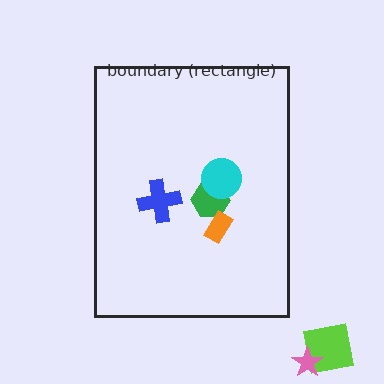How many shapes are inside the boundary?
4 inside, 2 outside.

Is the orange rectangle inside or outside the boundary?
Inside.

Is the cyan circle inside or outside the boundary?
Inside.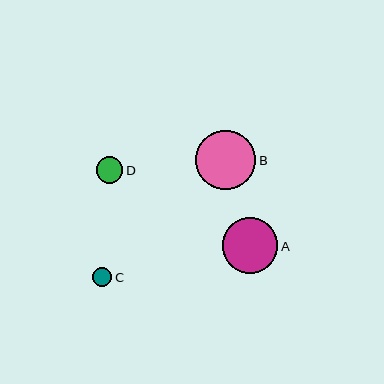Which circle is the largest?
Circle B is the largest with a size of approximately 60 pixels.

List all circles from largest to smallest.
From largest to smallest: B, A, D, C.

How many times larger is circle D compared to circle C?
Circle D is approximately 1.4 times the size of circle C.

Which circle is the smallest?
Circle C is the smallest with a size of approximately 20 pixels.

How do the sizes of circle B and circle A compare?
Circle B and circle A are approximately the same size.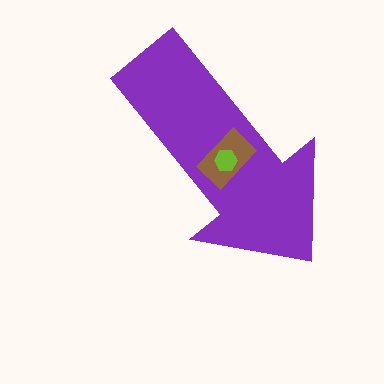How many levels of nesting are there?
3.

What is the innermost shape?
The lime hexagon.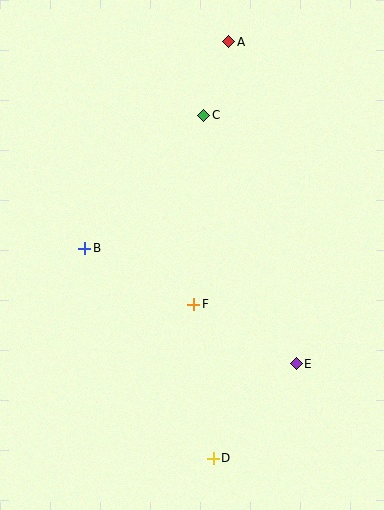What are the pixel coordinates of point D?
Point D is at (213, 458).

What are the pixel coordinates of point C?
Point C is at (204, 115).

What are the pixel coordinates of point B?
Point B is at (85, 248).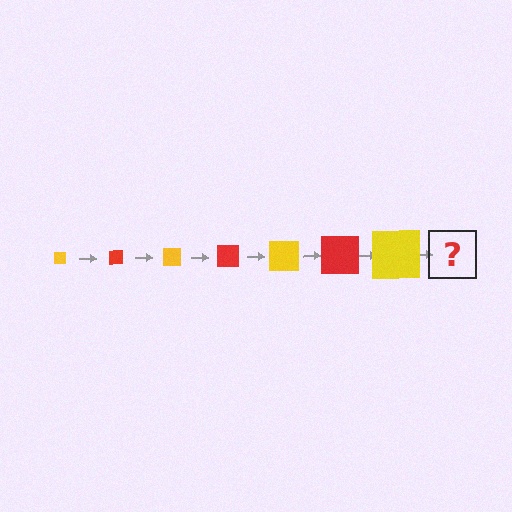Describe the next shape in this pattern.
It should be a red square, larger than the previous one.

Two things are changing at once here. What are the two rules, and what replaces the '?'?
The two rules are that the square grows larger each step and the color cycles through yellow and red. The '?' should be a red square, larger than the previous one.